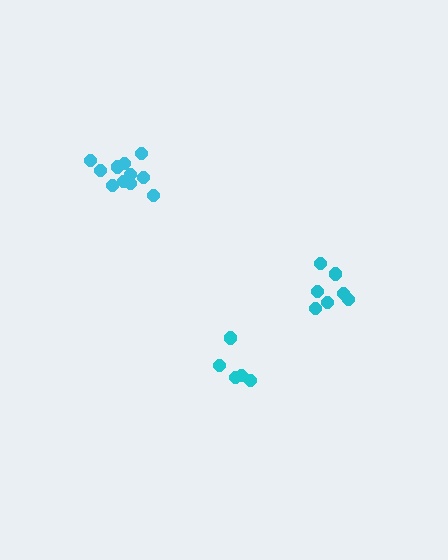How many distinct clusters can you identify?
There are 3 distinct clusters.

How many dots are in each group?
Group 1: 5 dots, Group 2: 8 dots, Group 3: 11 dots (24 total).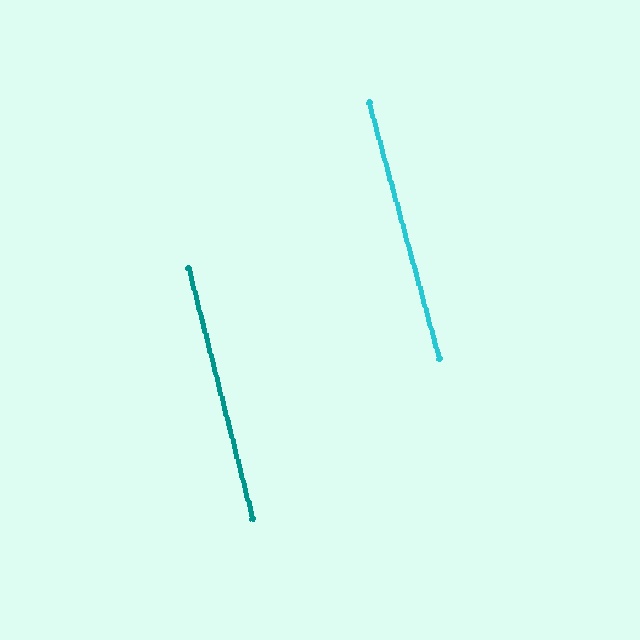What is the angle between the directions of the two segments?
Approximately 1 degree.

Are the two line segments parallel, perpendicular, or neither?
Parallel — their directions differ by only 0.7°.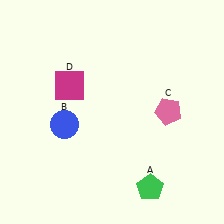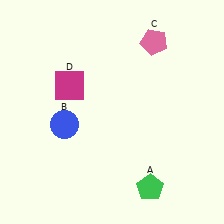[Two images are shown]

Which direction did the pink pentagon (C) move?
The pink pentagon (C) moved up.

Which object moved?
The pink pentagon (C) moved up.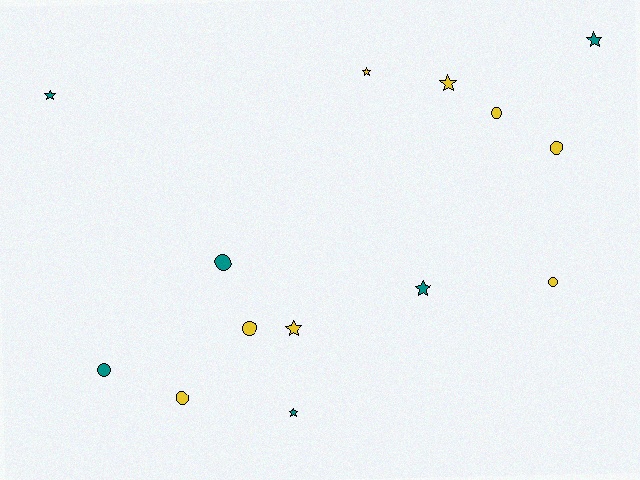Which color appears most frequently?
Yellow, with 8 objects.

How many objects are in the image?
There are 14 objects.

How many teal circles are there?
There are 2 teal circles.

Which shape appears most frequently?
Circle, with 7 objects.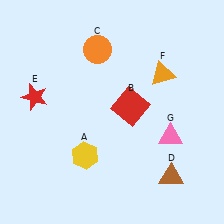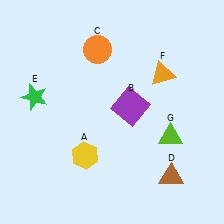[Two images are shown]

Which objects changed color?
B changed from red to purple. E changed from red to green. G changed from pink to lime.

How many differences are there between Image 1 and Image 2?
There are 3 differences between the two images.